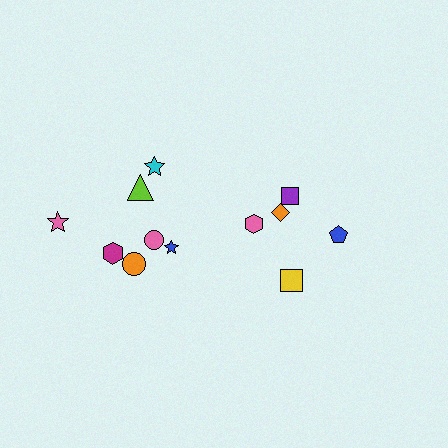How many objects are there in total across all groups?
There are 12 objects.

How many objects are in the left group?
There are 7 objects.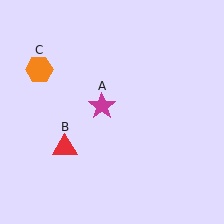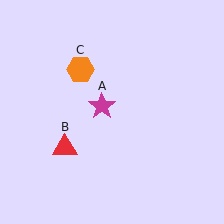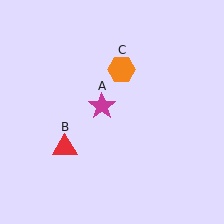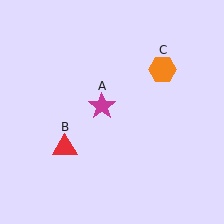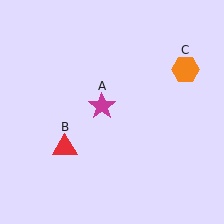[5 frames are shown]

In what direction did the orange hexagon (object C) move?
The orange hexagon (object C) moved right.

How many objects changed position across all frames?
1 object changed position: orange hexagon (object C).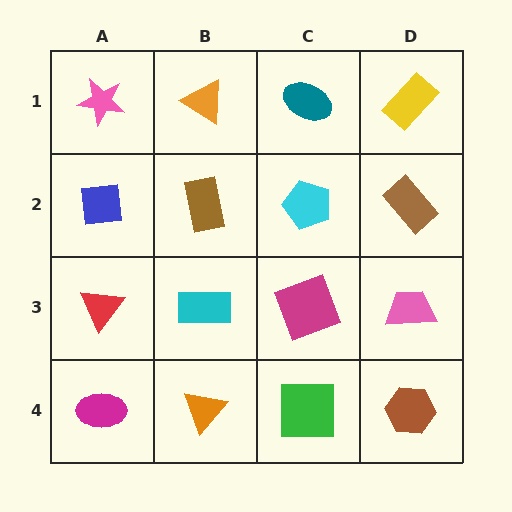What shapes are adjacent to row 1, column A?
A blue square (row 2, column A), an orange triangle (row 1, column B).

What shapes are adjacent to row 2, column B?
An orange triangle (row 1, column B), a cyan rectangle (row 3, column B), a blue square (row 2, column A), a cyan pentagon (row 2, column C).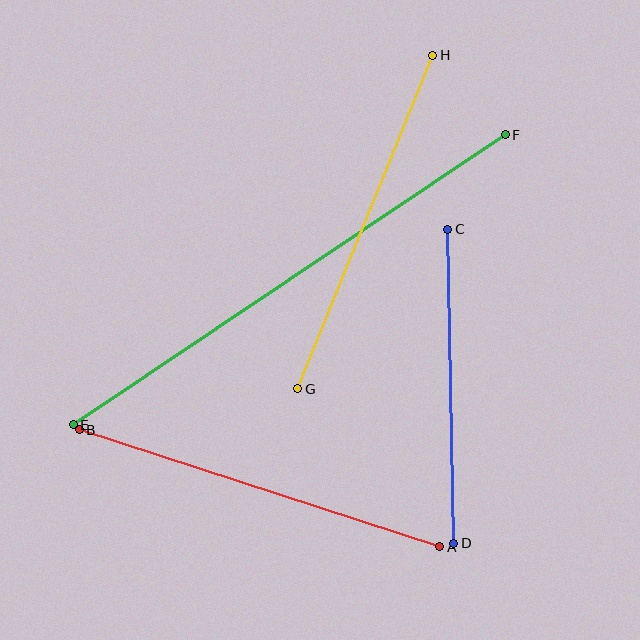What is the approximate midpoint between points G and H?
The midpoint is at approximately (365, 222) pixels.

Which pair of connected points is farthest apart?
Points E and F are farthest apart.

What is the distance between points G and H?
The distance is approximately 360 pixels.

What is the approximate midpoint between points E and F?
The midpoint is at approximately (289, 280) pixels.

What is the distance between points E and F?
The distance is approximately 520 pixels.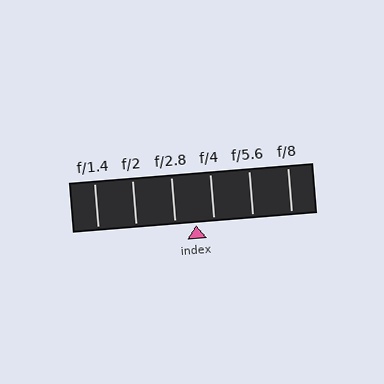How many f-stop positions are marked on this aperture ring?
There are 6 f-stop positions marked.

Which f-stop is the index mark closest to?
The index mark is closest to f/4.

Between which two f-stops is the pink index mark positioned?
The index mark is between f/2.8 and f/4.